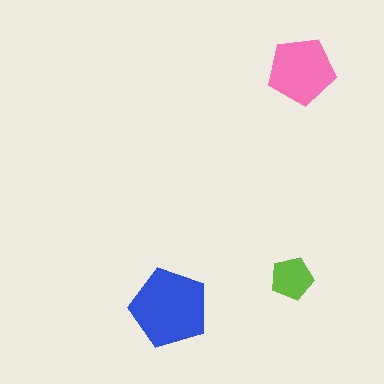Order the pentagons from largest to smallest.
the blue one, the pink one, the lime one.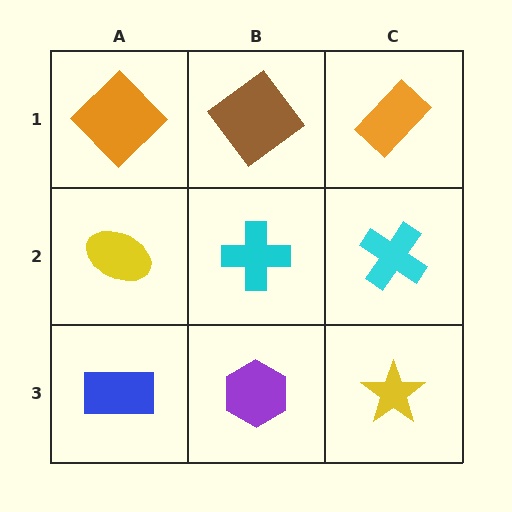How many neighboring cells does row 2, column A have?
3.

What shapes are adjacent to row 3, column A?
A yellow ellipse (row 2, column A), a purple hexagon (row 3, column B).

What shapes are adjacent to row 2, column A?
An orange diamond (row 1, column A), a blue rectangle (row 3, column A), a cyan cross (row 2, column B).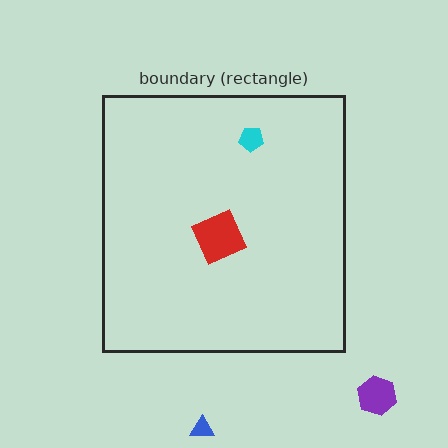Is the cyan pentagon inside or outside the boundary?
Inside.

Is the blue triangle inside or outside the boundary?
Outside.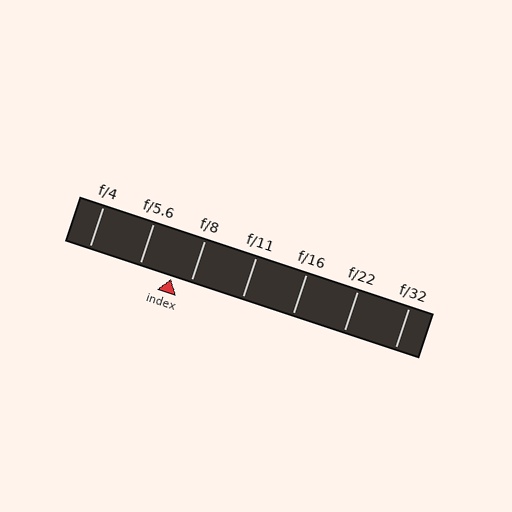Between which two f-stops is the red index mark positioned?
The index mark is between f/5.6 and f/8.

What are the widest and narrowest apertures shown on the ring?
The widest aperture shown is f/4 and the narrowest is f/32.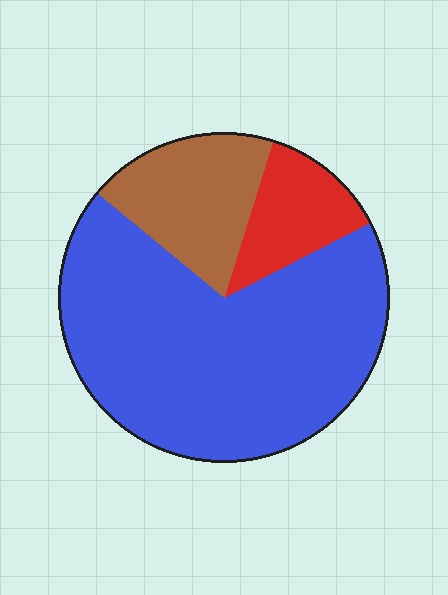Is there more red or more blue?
Blue.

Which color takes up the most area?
Blue, at roughly 70%.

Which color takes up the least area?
Red, at roughly 15%.